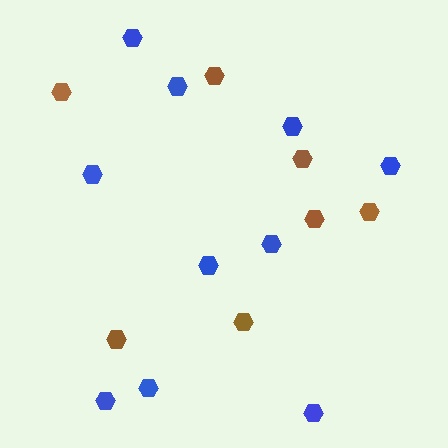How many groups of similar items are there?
There are 2 groups: one group of brown hexagons (7) and one group of blue hexagons (10).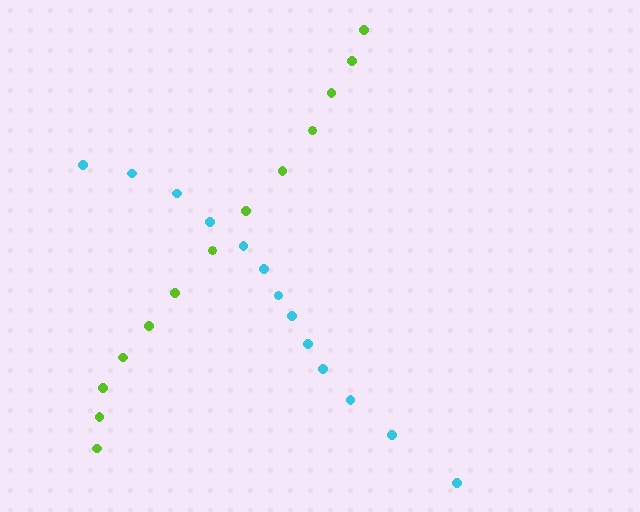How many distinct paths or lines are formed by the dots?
There are 2 distinct paths.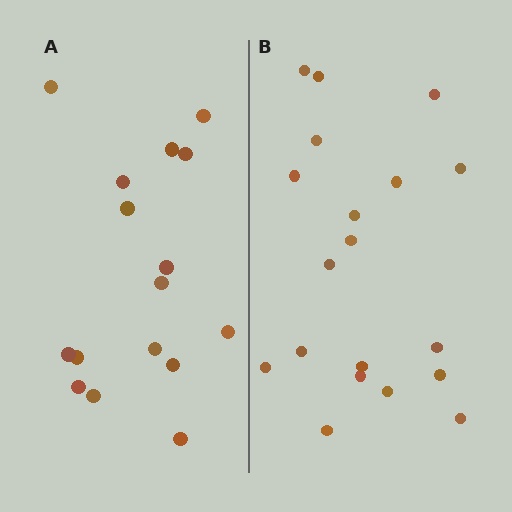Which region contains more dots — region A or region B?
Region B (the right region) has more dots.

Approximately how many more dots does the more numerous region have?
Region B has just a few more — roughly 2 or 3 more dots than region A.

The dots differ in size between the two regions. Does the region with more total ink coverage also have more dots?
No. Region A has more total ink coverage because its dots are larger, but region B actually contains more individual dots. Total area can be misleading — the number of items is what matters here.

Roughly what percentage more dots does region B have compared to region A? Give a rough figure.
About 20% more.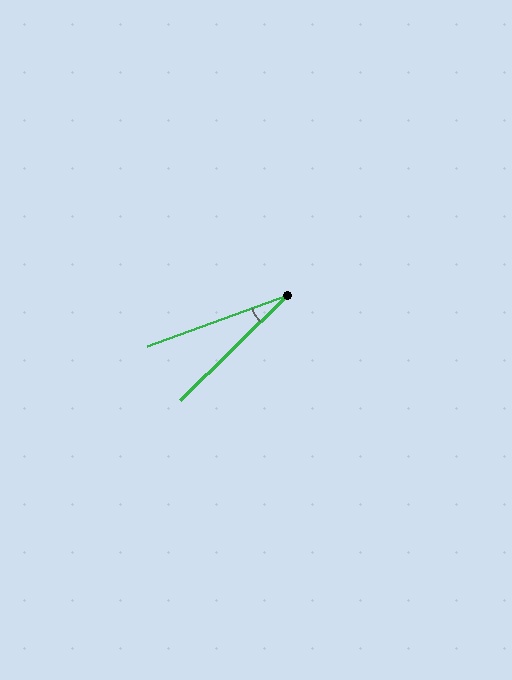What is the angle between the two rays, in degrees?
Approximately 24 degrees.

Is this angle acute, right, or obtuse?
It is acute.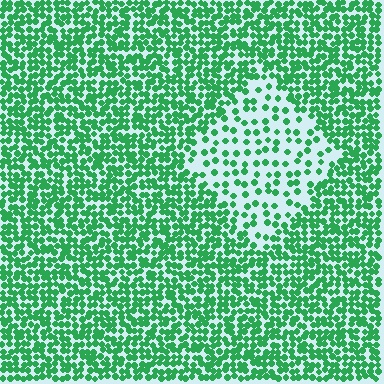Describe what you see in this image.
The image contains small green elements arranged at two different densities. A diamond-shaped region is visible where the elements are less densely packed than the surrounding area.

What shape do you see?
I see a diamond.